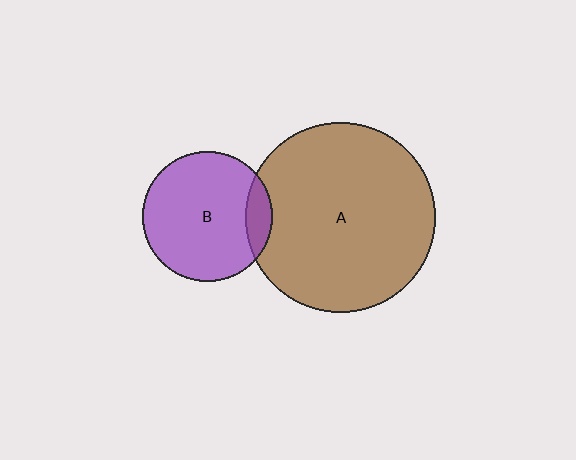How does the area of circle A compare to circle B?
Approximately 2.1 times.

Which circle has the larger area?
Circle A (brown).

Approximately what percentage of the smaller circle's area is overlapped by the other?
Approximately 10%.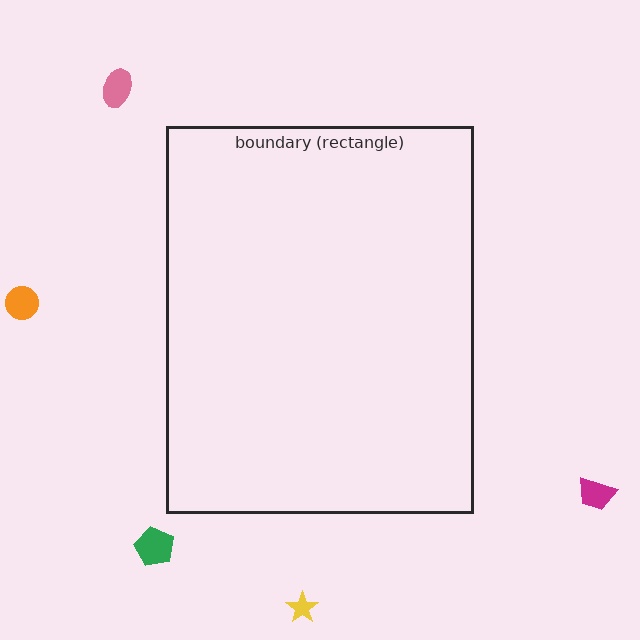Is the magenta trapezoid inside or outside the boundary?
Outside.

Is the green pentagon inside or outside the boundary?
Outside.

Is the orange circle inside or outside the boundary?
Outside.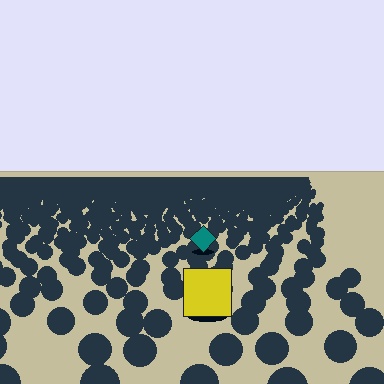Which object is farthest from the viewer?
The teal diamond is farthest from the viewer. It appears smaller and the ground texture around it is denser.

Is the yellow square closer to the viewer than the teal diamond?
Yes. The yellow square is closer — you can tell from the texture gradient: the ground texture is coarser near it.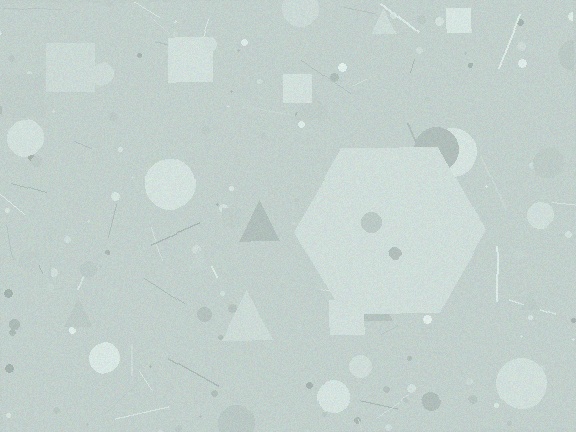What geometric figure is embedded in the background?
A hexagon is embedded in the background.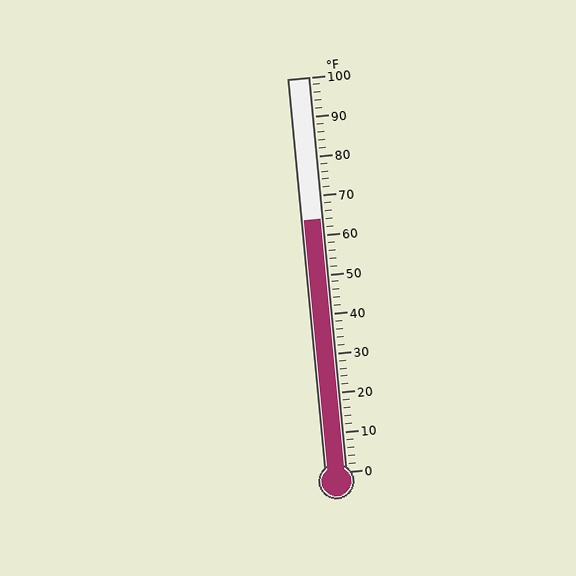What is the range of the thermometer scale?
The thermometer scale ranges from 0°F to 100°F.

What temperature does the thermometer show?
The thermometer shows approximately 64°F.